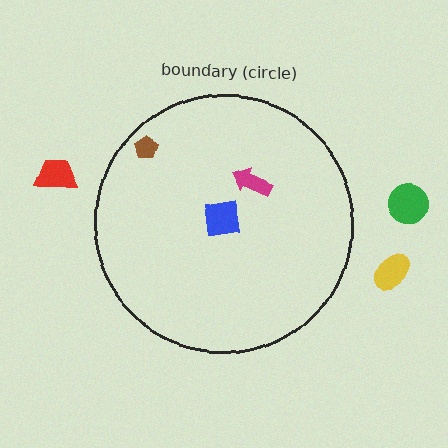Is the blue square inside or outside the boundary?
Inside.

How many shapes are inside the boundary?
3 inside, 3 outside.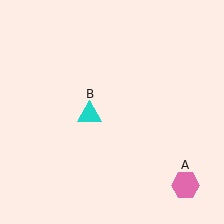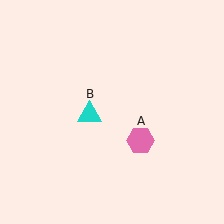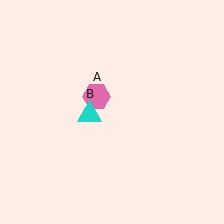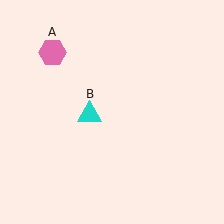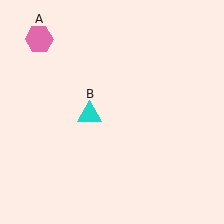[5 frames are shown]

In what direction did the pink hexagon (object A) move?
The pink hexagon (object A) moved up and to the left.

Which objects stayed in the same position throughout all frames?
Cyan triangle (object B) remained stationary.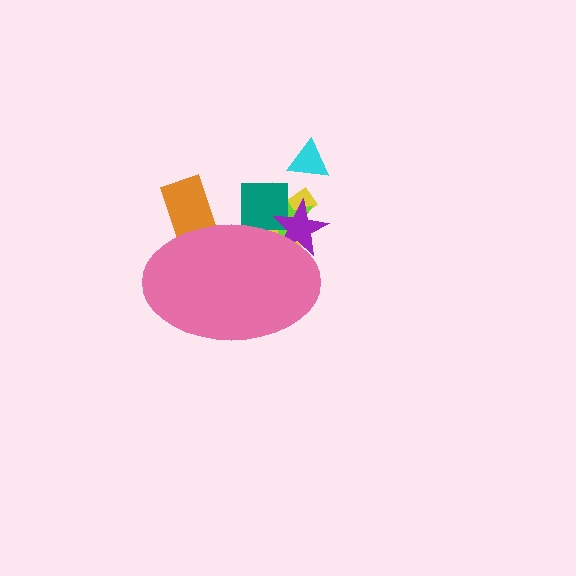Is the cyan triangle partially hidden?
No, the cyan triangle is fully visible.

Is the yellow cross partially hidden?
Yes, the yellow cross is partially hidden behind the pink ellipse.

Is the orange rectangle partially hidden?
Yes, the orange rectangle is partially hidden behind the pink ellipse.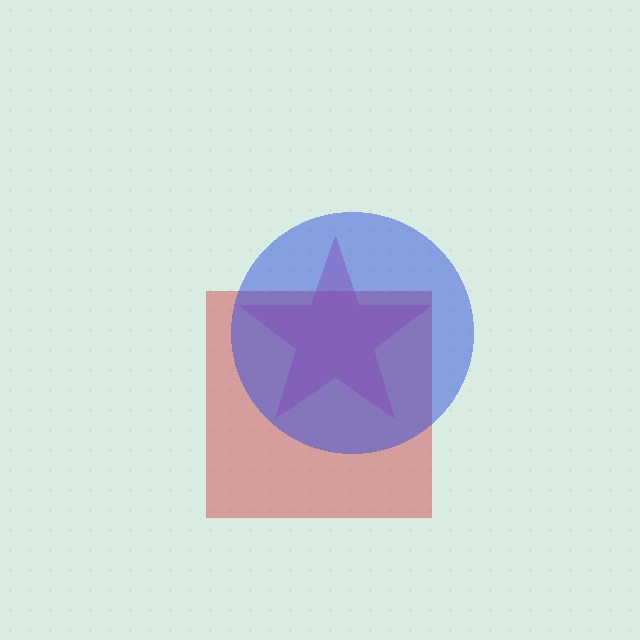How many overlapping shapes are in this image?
There are 3 overlapping shapes in the image.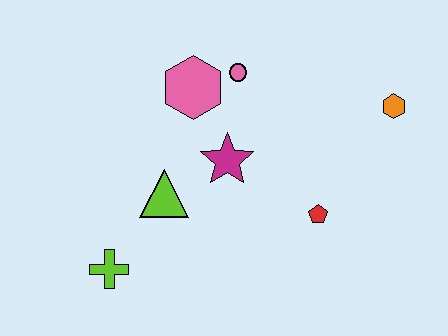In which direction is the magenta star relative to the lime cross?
The magenta star is to the right of the lime cross.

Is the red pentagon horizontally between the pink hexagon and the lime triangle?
No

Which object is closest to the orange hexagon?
The red pentagon is closest to the orange hexagon.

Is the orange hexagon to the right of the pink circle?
Yes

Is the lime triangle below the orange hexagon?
Yes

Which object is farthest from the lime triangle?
The orange hexagon is farthest from the lime triangle.